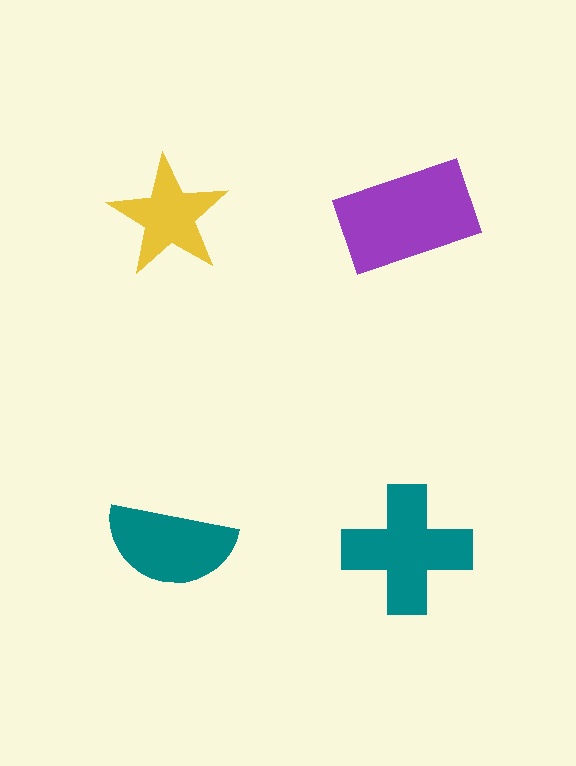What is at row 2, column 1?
A teal semicircle.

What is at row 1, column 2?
A purple rectangle.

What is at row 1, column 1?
A yellow star.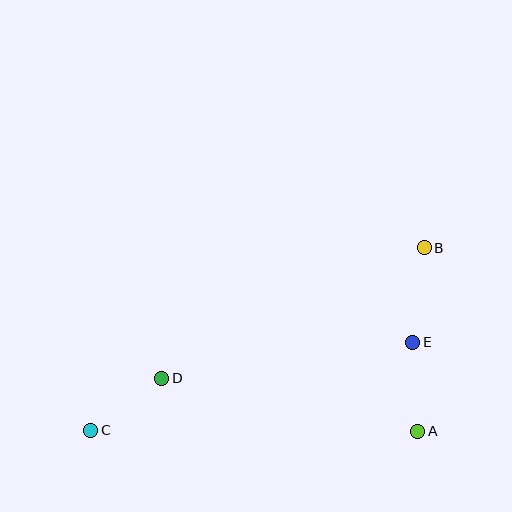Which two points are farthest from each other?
Points B and C are farthest from each other.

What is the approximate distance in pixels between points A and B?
The distance between A and B is approximately 183 pixels.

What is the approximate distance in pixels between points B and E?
The distance between B and E is approximately 95 pixels.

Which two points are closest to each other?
Points C and D are closest to each other.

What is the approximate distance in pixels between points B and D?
The distance between B and D is approximately 293 pixels.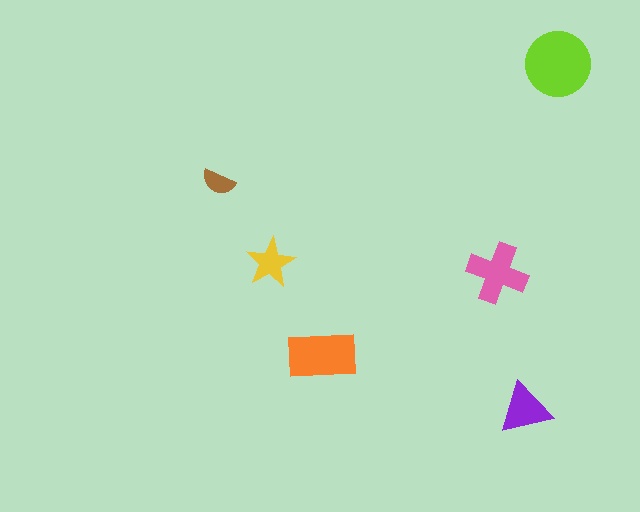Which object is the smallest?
The brown semicircle.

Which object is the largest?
The lime circle.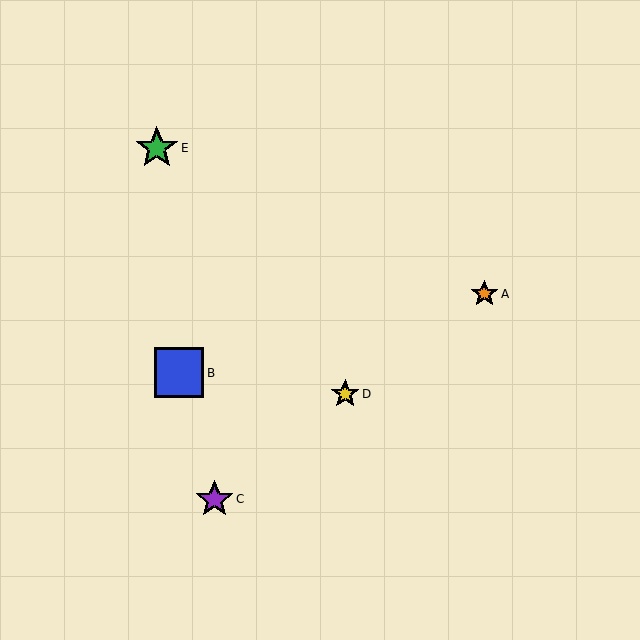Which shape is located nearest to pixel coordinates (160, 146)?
The green star (labeled E) at (157, 148) is nearest to that location.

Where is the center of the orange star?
The center of the orange star is at (484, 294).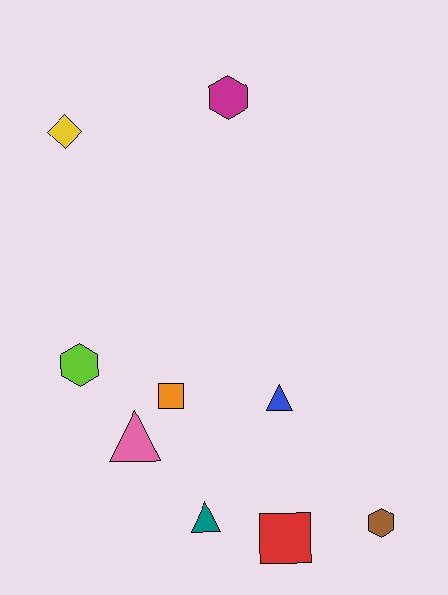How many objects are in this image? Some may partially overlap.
There are 9 objects.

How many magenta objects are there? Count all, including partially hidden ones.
There is 1 magenta object.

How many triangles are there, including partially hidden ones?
There are 3 triangles.